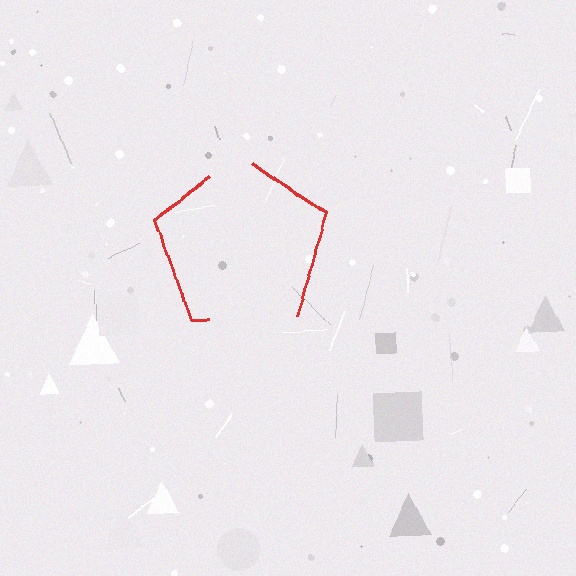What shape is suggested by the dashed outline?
The dashed outline suggests a pentagon.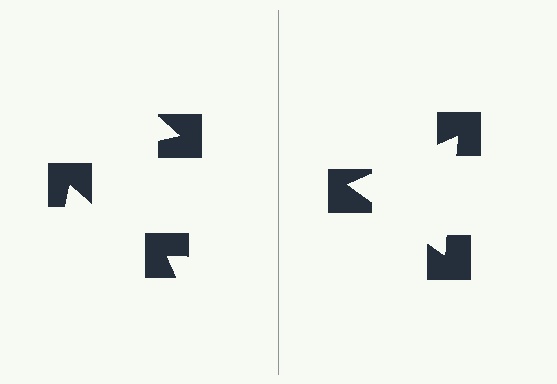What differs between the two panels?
The notched squares are positioned identically on both sides; only the wedge orientations differ. On the right they align to a triangle; on the left they are misaligned.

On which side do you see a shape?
An illusory triangle appears on the right side. On the left side the wedge cuts are rotated, so no coherent shape forms.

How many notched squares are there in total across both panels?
6 — 3 on each side.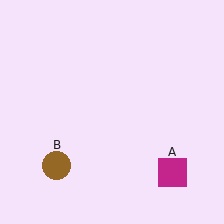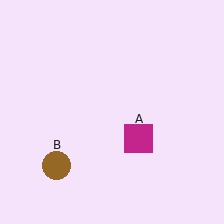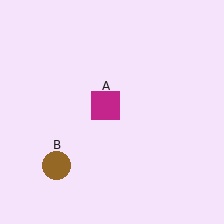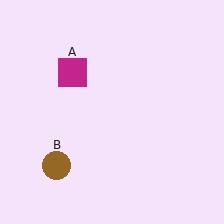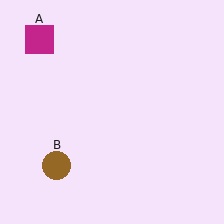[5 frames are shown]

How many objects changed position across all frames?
1 object changed position: magenta square (object A).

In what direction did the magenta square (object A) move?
The magenta square (object A) moved up and to the left.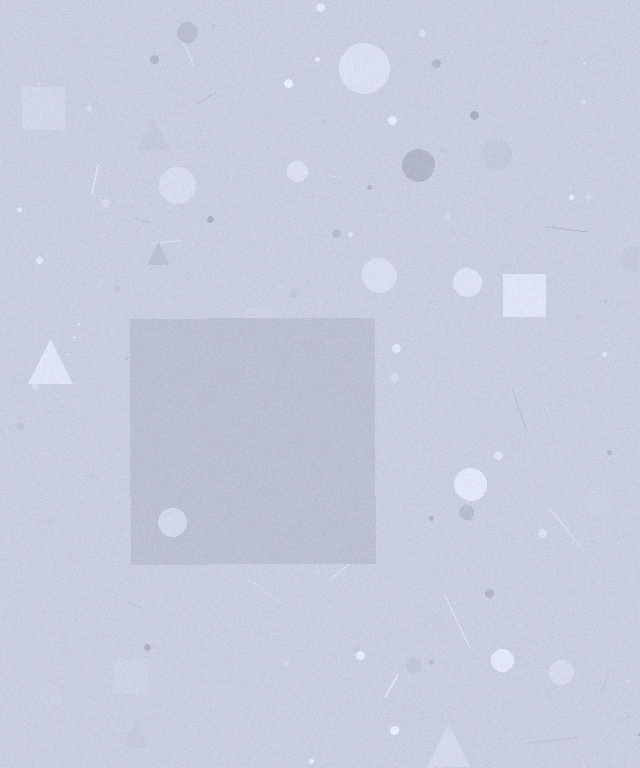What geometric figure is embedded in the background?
A square is embedded in the background.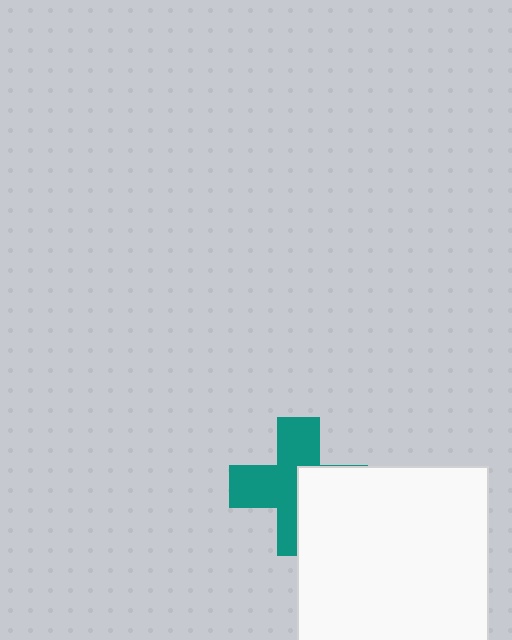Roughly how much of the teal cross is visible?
About half of it is visible (roughly 59%).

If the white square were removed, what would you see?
You would see the complete teal cross.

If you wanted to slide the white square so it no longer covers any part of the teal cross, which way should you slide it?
Slide it right — that is the most direct way to separate the two shapes.